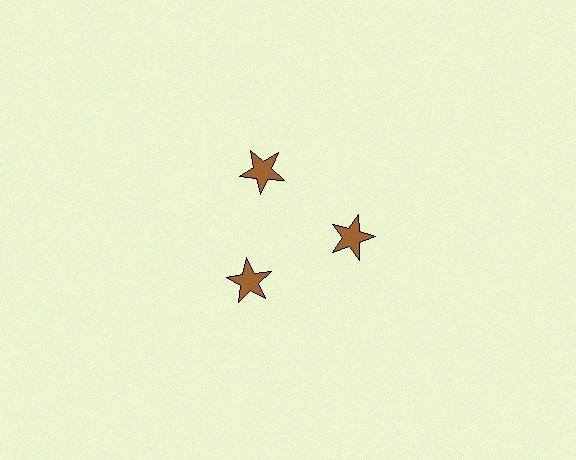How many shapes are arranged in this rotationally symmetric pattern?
There are 3 shapes, arranged in 3 groups of 1.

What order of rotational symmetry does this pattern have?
This pattern has 3-fold rotational symmetry.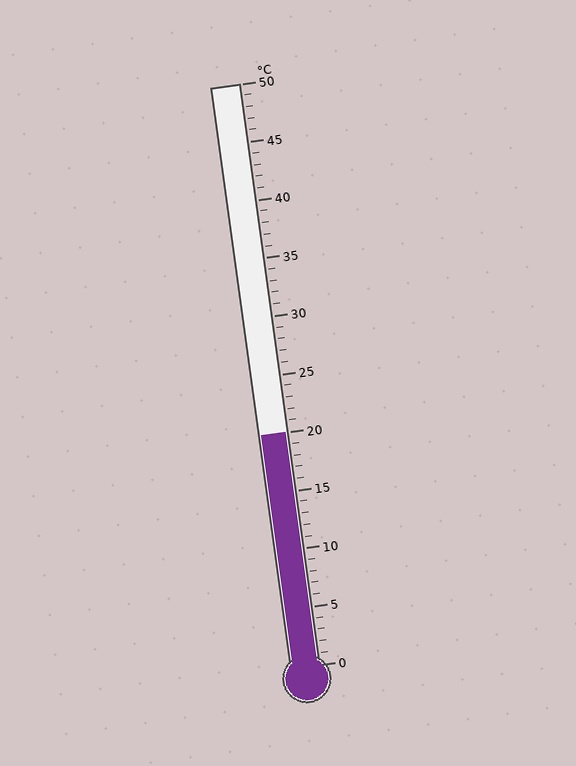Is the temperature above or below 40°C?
The temperature is below 40°C.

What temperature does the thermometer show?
The thermometer shows approximately 20°C.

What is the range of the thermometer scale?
The thermometer scale ranges from 0°C to 50°C.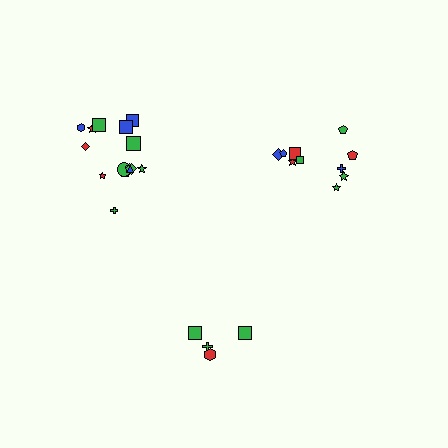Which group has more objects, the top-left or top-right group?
The top-left group.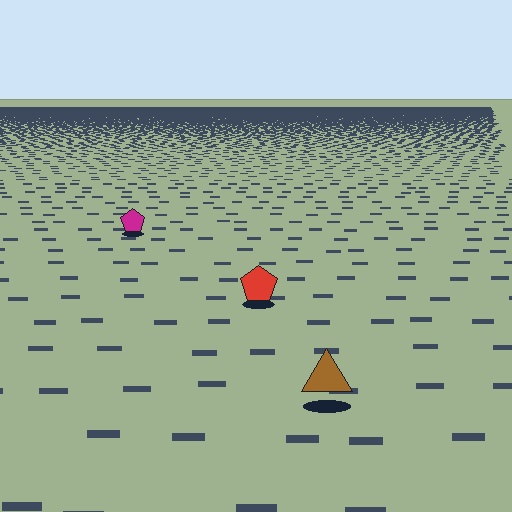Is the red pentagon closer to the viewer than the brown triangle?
No. The brown triangle is closer — you can tell from the texture gradient: the ground texture is coarser near it.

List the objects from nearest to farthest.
From nearest to farthest: the brown triangle, the red pentagon, the magenta pentagon.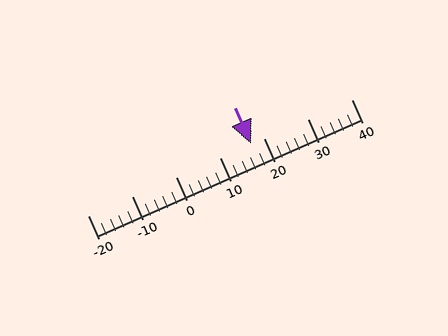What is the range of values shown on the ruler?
The ruler shows values from -20 to 40.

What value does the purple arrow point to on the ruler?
The purple arrow points to approximately 17.